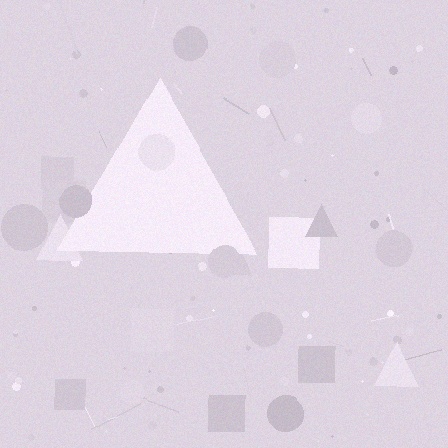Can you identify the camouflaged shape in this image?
The camouflaged shape is a triangle.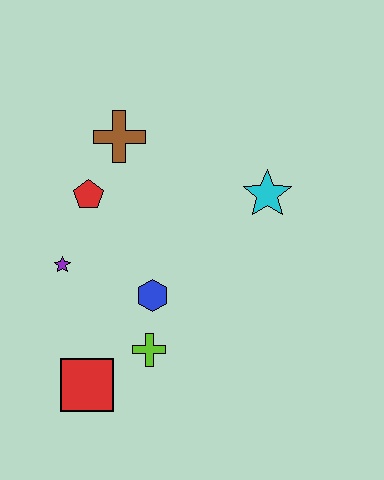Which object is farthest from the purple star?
The cyan star is farthest from the purple star.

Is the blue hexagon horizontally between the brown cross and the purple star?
No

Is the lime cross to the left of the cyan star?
Yes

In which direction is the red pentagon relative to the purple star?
The red pentagon is above the purple star.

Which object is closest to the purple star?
The red pentagon is closest to the purple star.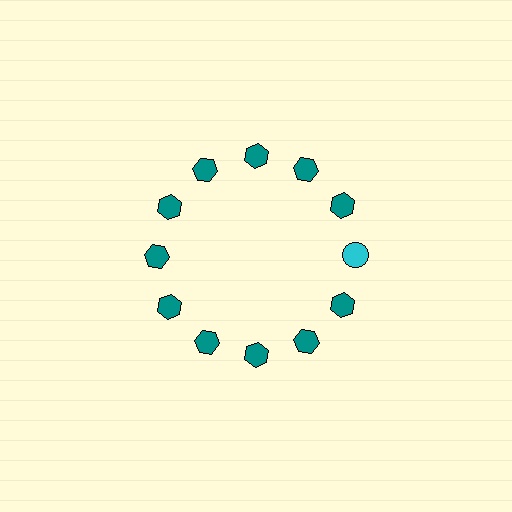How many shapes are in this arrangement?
There are 12 shapes arranged in a ring pattern.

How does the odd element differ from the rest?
It differs in both color (cyan instead of teal) and shape (circle instead of hexagon).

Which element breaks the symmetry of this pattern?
The cyan circle at roughly the 3 o'clock position breaks the symmetry. All other shapes are teal hexagons.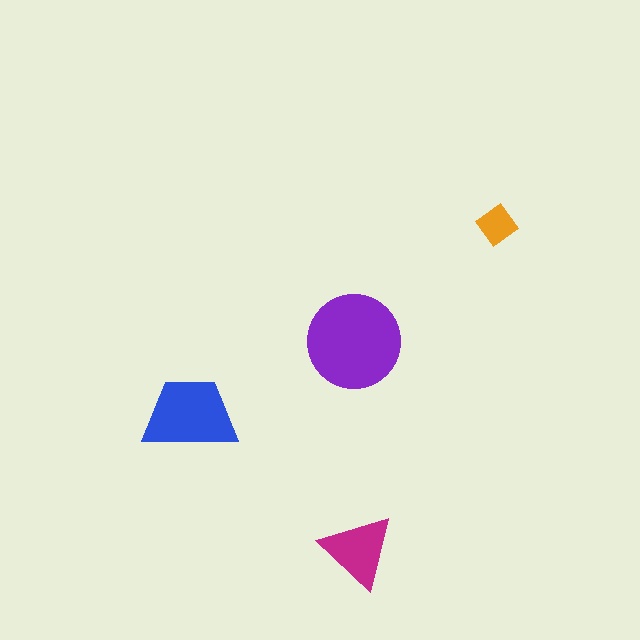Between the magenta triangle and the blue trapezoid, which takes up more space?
The blue trapezoid.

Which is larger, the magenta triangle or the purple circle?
The purple circle.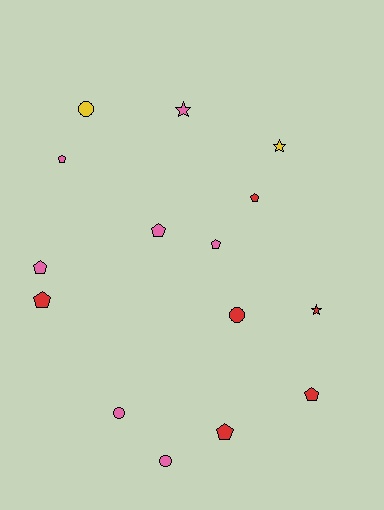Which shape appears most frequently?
Pentagon, with 8 objects.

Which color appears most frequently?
Pink, with 7 objects.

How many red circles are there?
There is 1 red circle.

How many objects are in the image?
There are 15 objects.